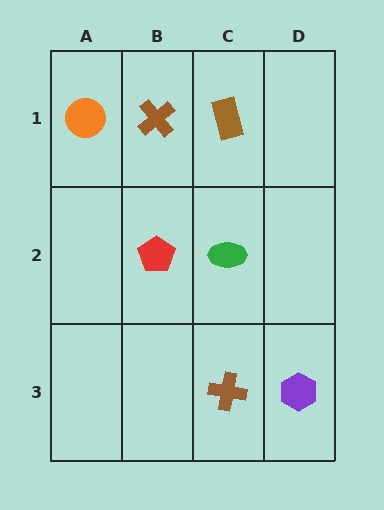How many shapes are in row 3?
2 shapes.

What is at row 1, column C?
A brown rectangle.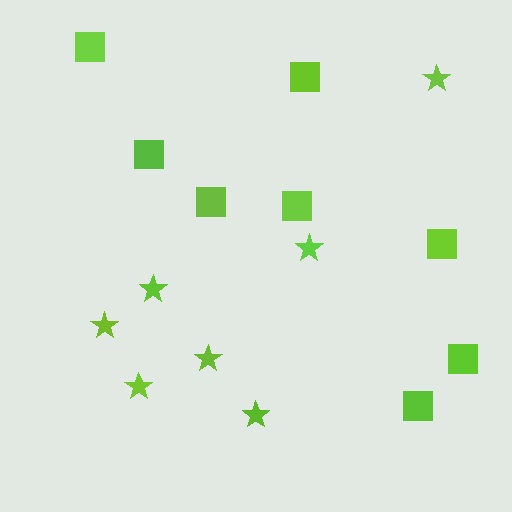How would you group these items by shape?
There are 2 groups: one group of squares (8) and one group of stars (7).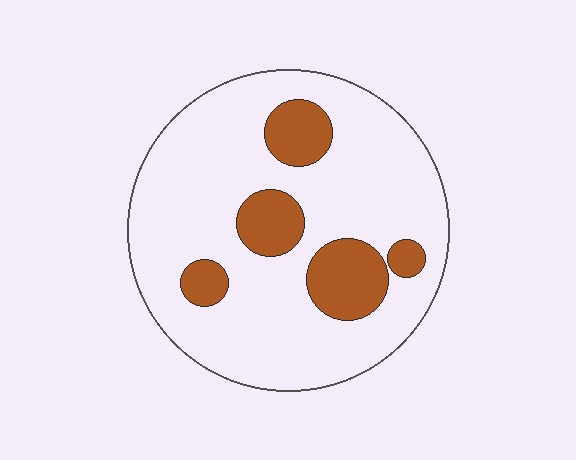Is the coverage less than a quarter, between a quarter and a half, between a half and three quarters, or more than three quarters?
Less than a quarter.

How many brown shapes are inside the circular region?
5.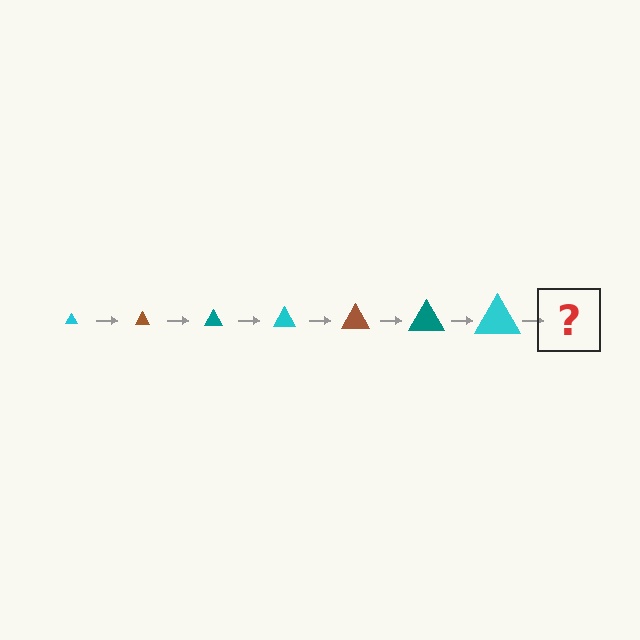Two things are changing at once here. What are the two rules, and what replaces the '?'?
The two rules are that the triangle grows larger each step and the color cycles through cyan, brown, and teal. The '?' should be a brown triangle, larger than the previous one.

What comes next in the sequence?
The next element should be a brown triangle, larger than the previous one.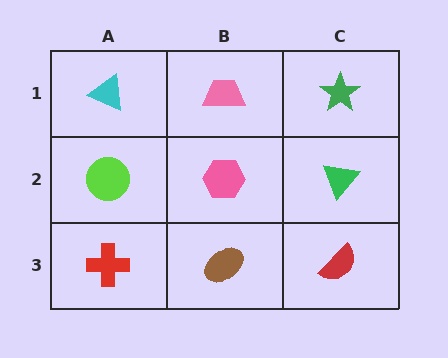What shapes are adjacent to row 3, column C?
A green triangle (row 2, column C), a brown ellipse (row 3, column B).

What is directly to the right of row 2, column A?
A pink hexagon.